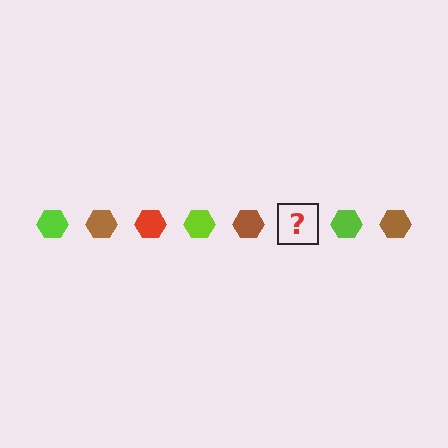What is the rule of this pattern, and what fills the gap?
The rule is that the pattern cycles through lime, brown, red hexagons. The gap should be filled with a red hexagon.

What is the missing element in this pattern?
The missing element is a red hexagon.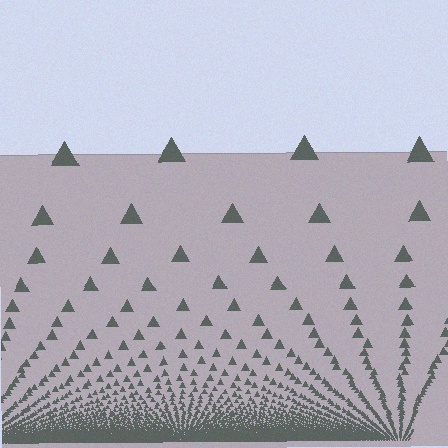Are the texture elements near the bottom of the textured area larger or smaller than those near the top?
Smaller. The gradient is inverted — elements near the bottom are smaller and denser.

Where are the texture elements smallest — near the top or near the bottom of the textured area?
Near the bottom.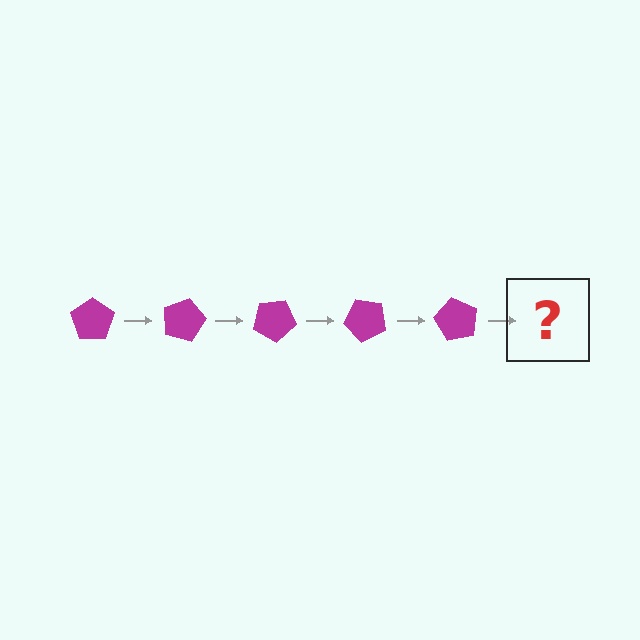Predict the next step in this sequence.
The next step is a magenta pentagon rotated 75 degrees.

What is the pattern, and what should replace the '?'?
The pattern is that the pentagon rotates 15 degrees each step. The '?' should be a magenta pentagon rotated 75 degrees.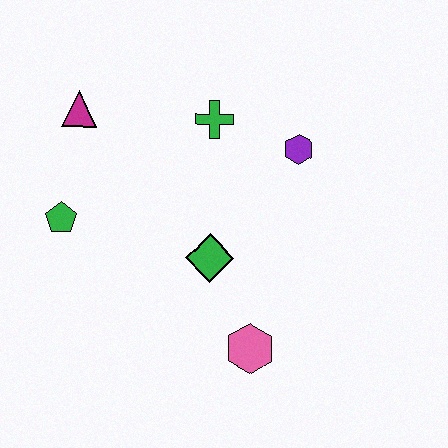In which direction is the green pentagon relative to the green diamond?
The green pentagon is to the left of the green diamond.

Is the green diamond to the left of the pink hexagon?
Yes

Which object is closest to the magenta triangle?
The green pentagon is closest to the magenta triangle.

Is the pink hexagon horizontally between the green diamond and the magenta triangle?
No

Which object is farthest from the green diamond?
The magenta triangle is farthest from the green diamond.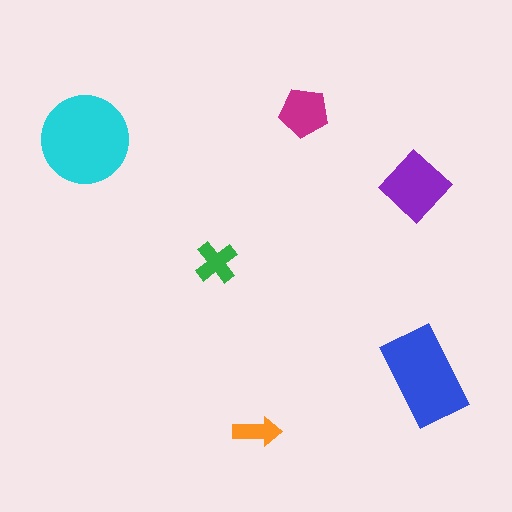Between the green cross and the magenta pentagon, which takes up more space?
The magenta pentagon.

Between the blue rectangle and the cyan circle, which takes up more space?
The cyan circle.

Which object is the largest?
The cyan circle.